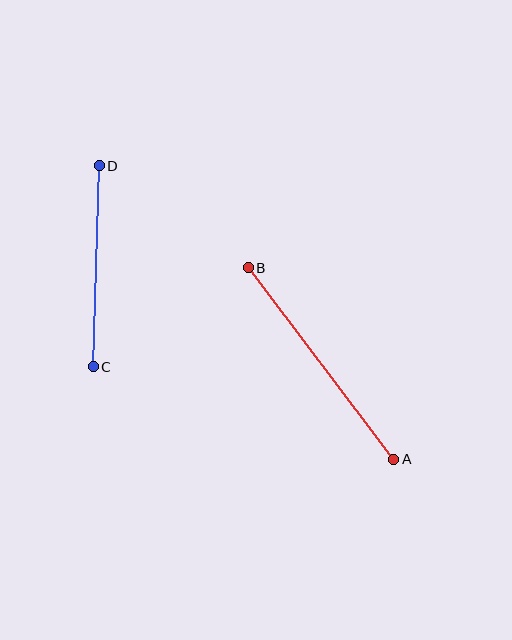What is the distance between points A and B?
The distance is approximately 240 pixels.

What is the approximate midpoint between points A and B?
The midpoint is at approximately (321, 363) pixels.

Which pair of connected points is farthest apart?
Points A and B are farthest apart.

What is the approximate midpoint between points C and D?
The midpoint is at approximately (96, 266) pixels.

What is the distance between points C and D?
The distance is approximately 201 pixels.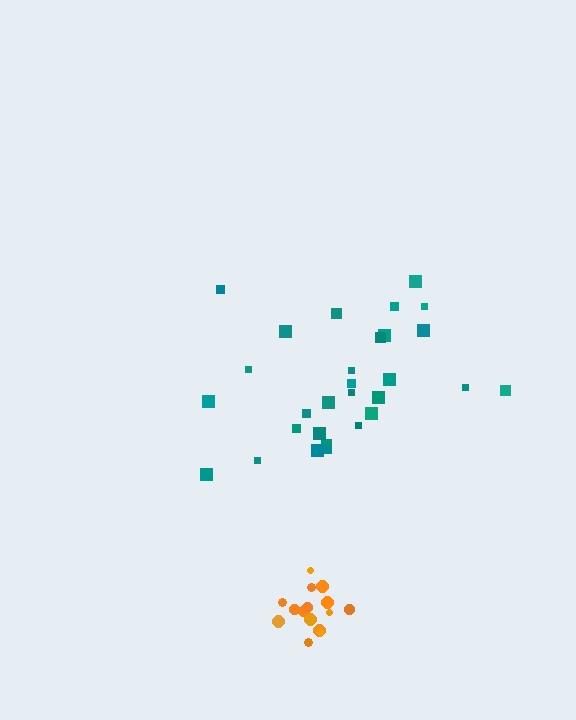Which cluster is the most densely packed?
Orange.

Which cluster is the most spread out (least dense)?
Teal.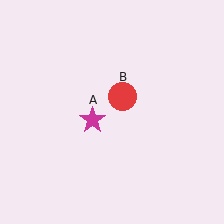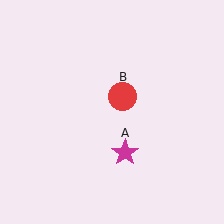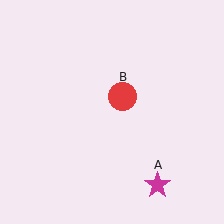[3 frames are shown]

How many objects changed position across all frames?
1 object changed position: magenta star (object A).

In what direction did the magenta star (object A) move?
The magenta star (object A) moved down and to the right.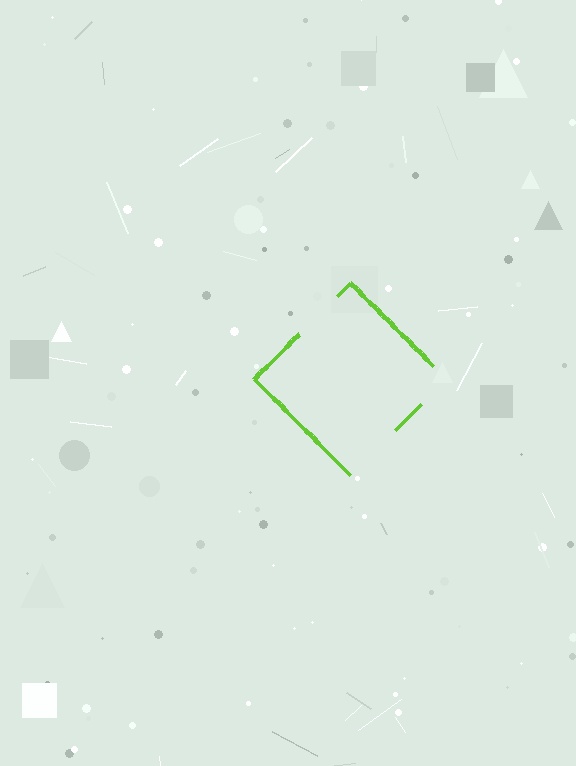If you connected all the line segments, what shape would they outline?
They would outline a diamond.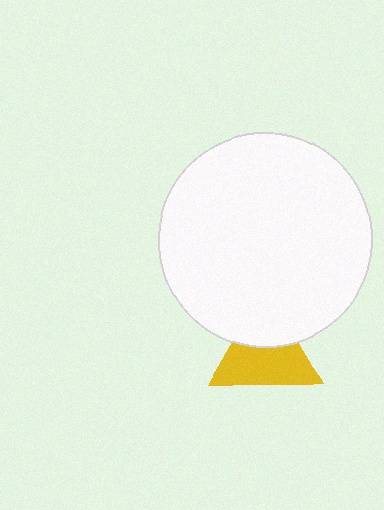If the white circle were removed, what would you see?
You would see the complete yellow triangle.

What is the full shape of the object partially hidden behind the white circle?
The partially hidden object is a yellow triangle.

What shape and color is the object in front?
The object in front is a white circle.